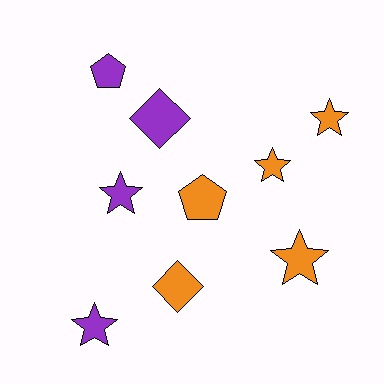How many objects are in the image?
There are 9 objects.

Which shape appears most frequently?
Star, with 5 objects.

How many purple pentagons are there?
There is 1 purple pentagon.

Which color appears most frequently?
Orange, with 5 objects.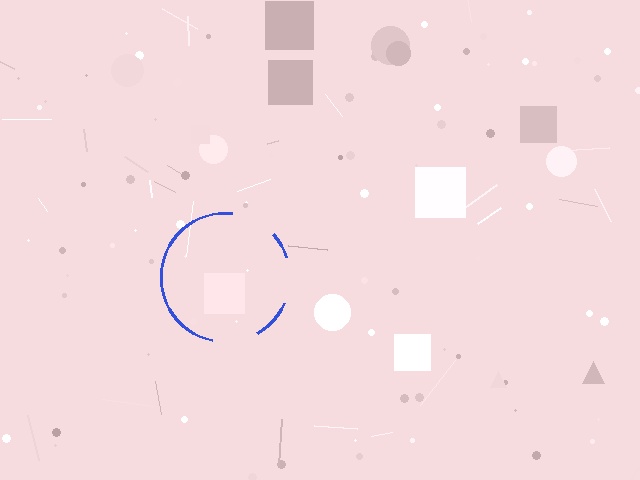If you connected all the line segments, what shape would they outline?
They would outline a circle.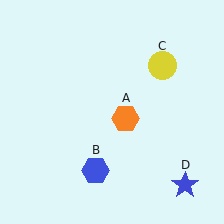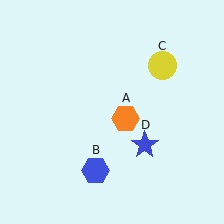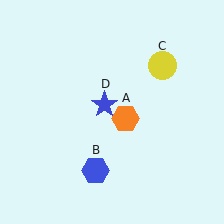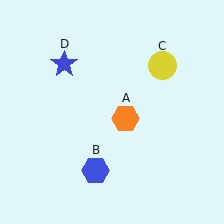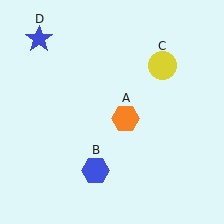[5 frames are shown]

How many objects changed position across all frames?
1 object changed position: blue star (object D).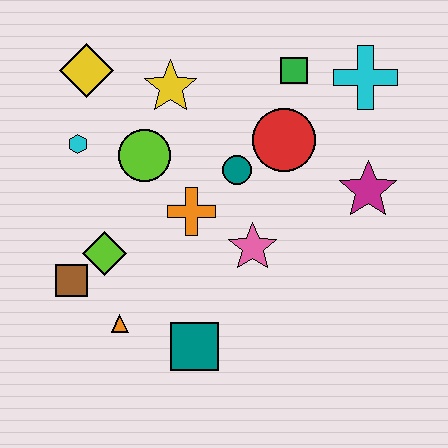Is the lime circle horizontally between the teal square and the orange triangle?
Yes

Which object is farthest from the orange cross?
The cyan cross is farthest from the orange cross.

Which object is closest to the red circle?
The teal circle is closest to the red circle.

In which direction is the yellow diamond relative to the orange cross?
The yellow diamond is above the orange cross.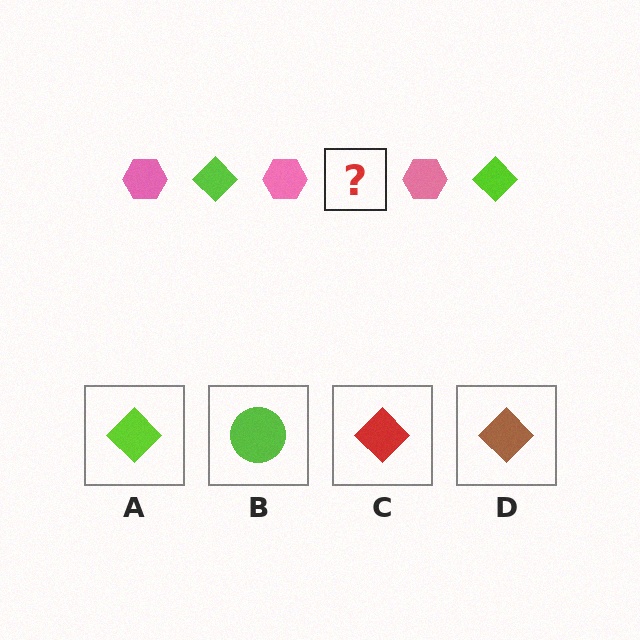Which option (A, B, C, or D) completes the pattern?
A.